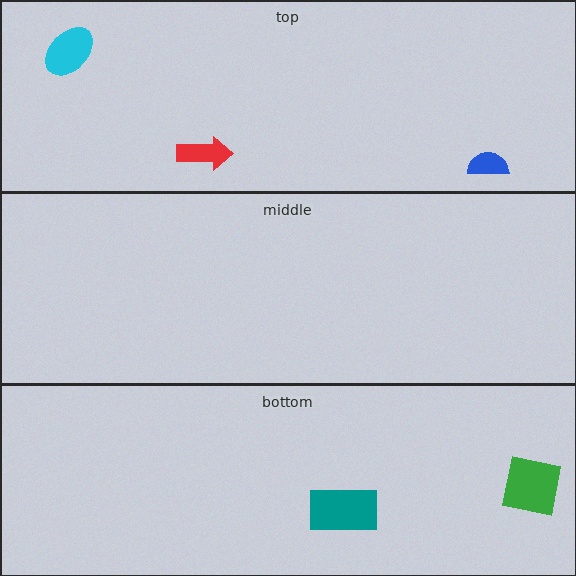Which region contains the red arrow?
The top region.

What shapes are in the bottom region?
The teal rectangle, the green square.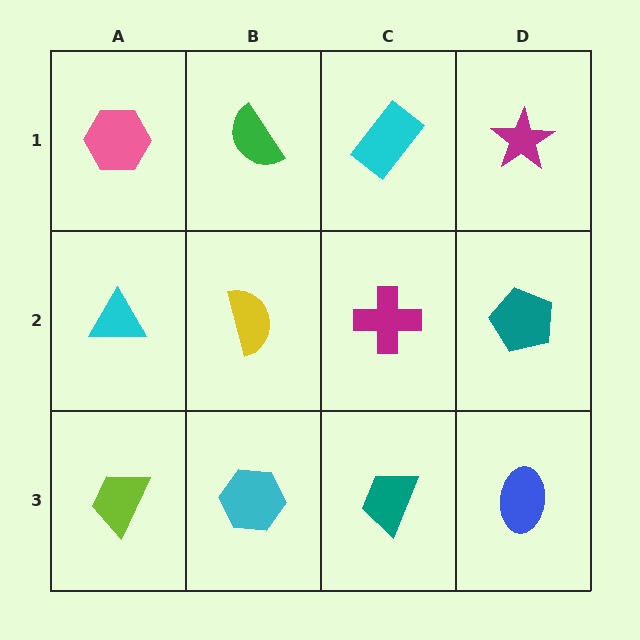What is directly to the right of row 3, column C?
A blue ellipse.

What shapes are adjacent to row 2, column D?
A magenta star (row 1, column D), a blue ellipse (row 3, column D), a magenta cross (row 2, column C).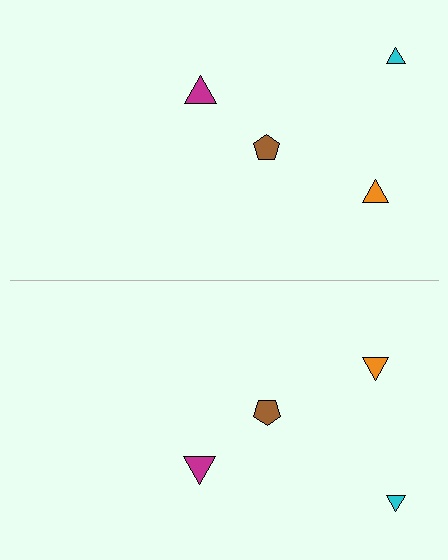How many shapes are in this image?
There are 8 shapes in this image.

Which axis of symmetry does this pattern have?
The pattern has a horizontal axis of symmetry running through the center of the image.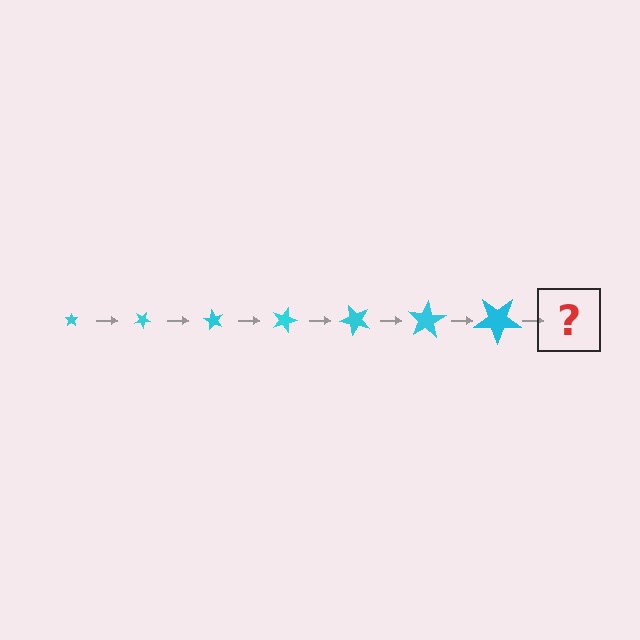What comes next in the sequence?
The next element should be a star, larger than the previous one and rotated 210 degrees from the start.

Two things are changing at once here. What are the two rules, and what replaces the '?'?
The two rules are that the star grows larger each step and it rotates 30 degrees each step. The '?' should be a star, larger than the previous one and rotated 210 degrees from the start.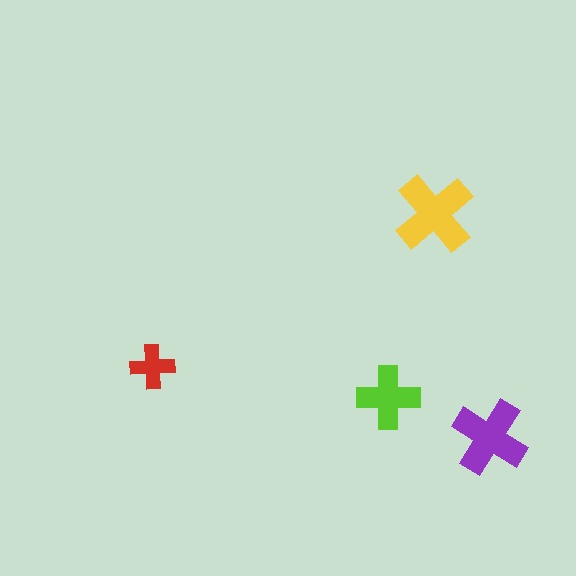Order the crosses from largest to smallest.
the yellow one, the purple one, the lime one, the red one.